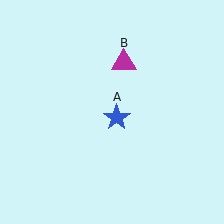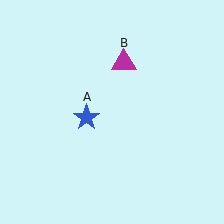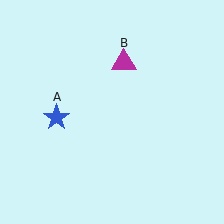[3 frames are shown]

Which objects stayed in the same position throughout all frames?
Magenta triangle (object B) remained stationary.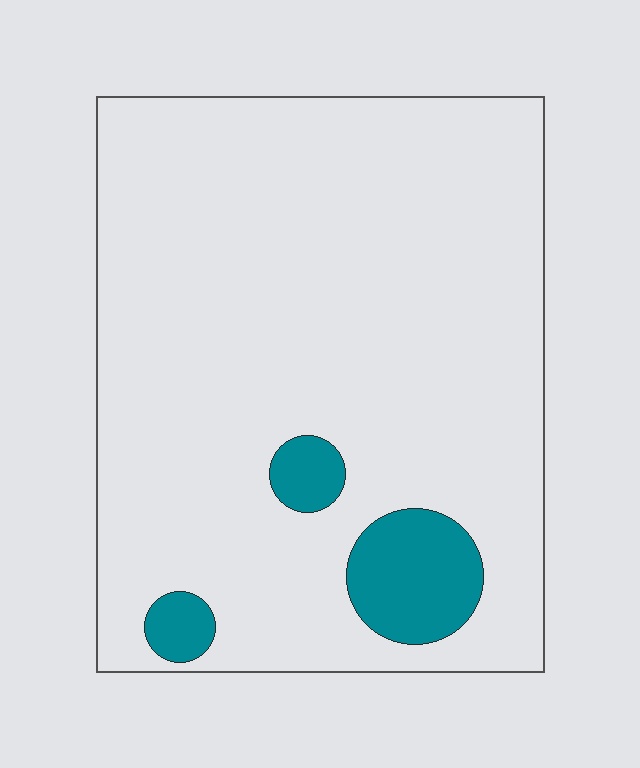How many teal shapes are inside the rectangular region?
3.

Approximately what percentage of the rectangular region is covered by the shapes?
Approximately 10%.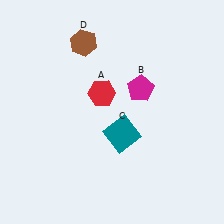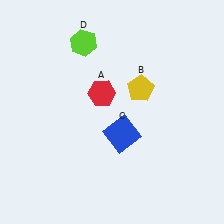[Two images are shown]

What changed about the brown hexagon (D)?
In Image 1, D is brown. In Image 2, it changed to lime.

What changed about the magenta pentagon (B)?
In Image 1, B is magenta. In Image 2, it changed to yellow.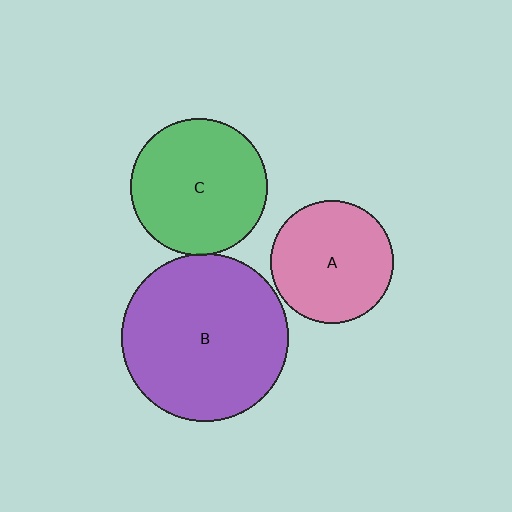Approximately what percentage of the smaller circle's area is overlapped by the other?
Approximately 5%.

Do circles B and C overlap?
Yes.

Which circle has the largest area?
Circle B (purple).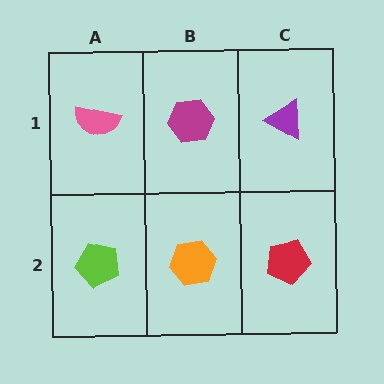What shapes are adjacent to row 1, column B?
An orange hexagon (row 2, column B), a pink semicircle (row 1, column A), a purple triangle (row 1, column C).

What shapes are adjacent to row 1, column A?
A lime pentagon (row 2, column A), a magenta hexagon (row 1, column B).